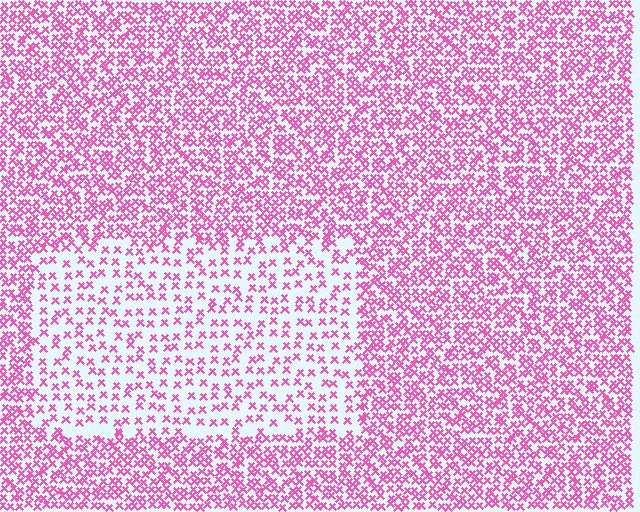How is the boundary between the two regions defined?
The boundary is defined by a change in element density (approximately 2.2x ratio). All elements are the same color, size, and shape.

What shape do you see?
I see a rectangle.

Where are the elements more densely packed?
The elements are more densely packed outside the rectangle boundary.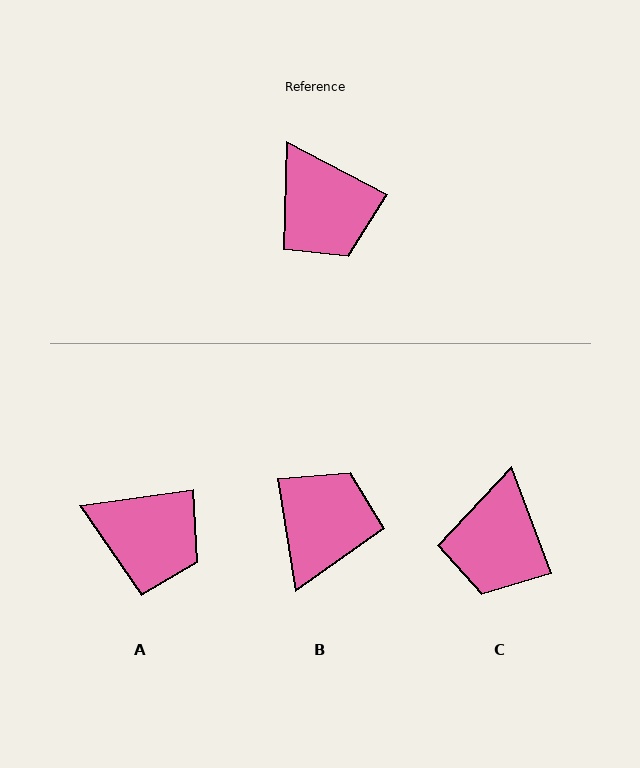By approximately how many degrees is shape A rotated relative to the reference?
Approximately 36 degrees counter-clockwise.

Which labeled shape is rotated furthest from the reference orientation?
B, about 127 degrees away.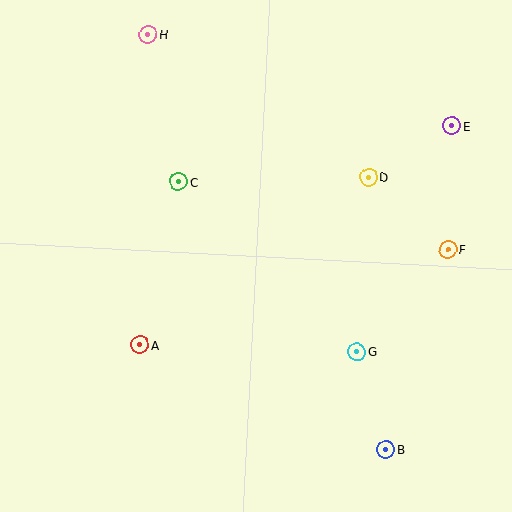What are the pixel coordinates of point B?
Point B is at (386, 449).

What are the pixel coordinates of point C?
Point C is at (179, 182).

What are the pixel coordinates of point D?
Point D is at (368, 177).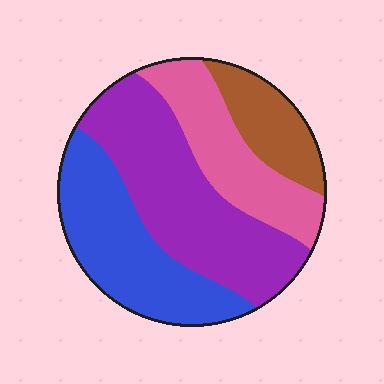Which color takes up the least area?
Brown, at roughly 15%.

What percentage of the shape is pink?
Pink covers 21% of the shape.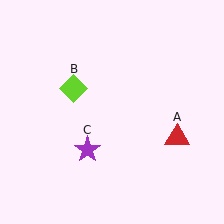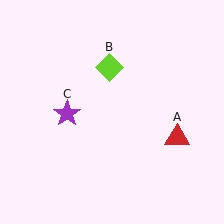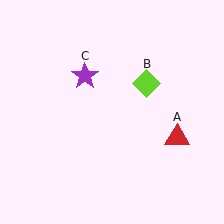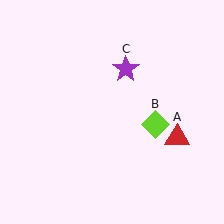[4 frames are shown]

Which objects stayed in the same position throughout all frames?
Red triangle (object A) remained stationary.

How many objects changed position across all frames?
2 objects changed position: lime diamond (object B), purple star (object C).